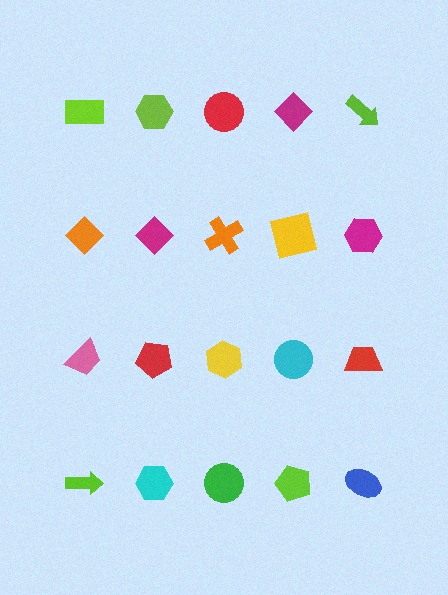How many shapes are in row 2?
5 shapes.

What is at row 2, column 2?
A magenta diamond.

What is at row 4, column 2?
A cyan hexagon.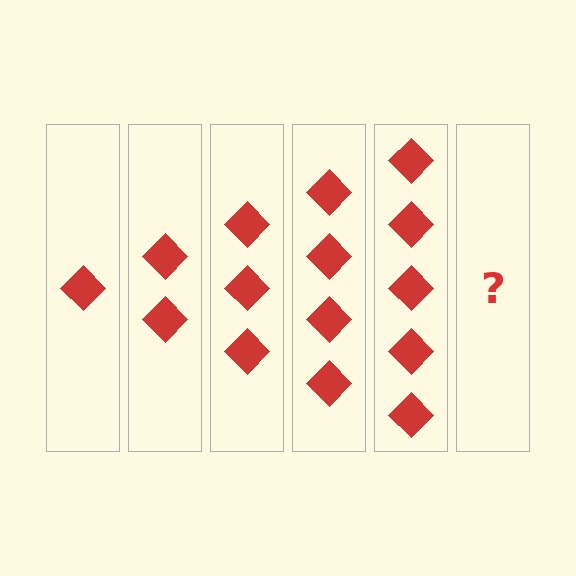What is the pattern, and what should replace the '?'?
The pattern is that each step adds one more diamond. The '?' should be 6 diamonds.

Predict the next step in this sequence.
The next step is 6 diamonds.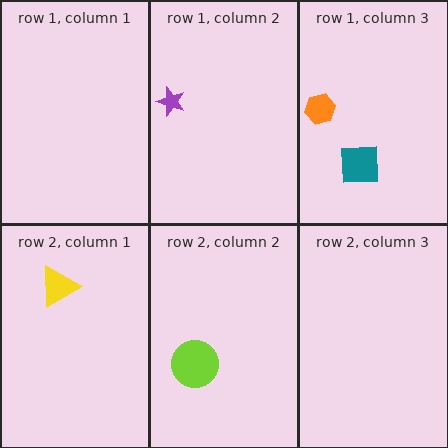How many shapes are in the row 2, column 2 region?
1.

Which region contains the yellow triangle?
The row 2, column 1 region.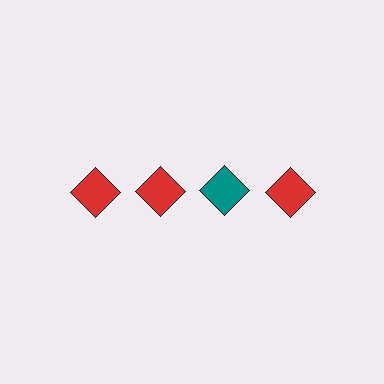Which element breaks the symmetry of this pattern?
The teal diamond in the top row, center column breaks the symmetry. All other shapes are red diamonds.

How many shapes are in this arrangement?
There are 4 shapes arranged in a grid pattern.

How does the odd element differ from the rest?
It has a different color: teal instead of red.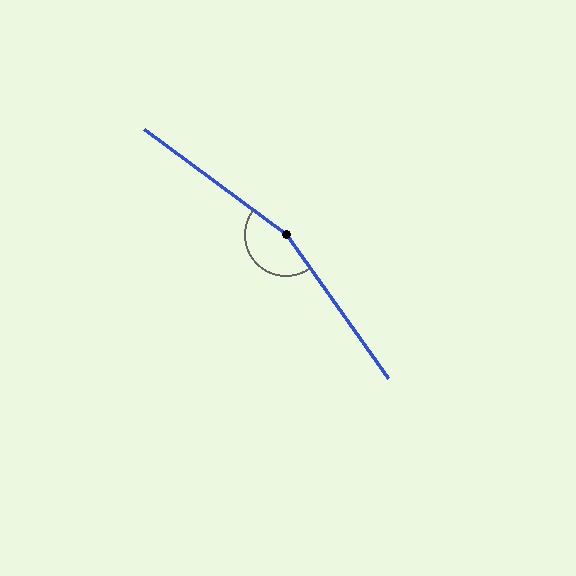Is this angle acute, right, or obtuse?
It is obtuse.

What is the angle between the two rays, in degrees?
Approximately 162 degrees.